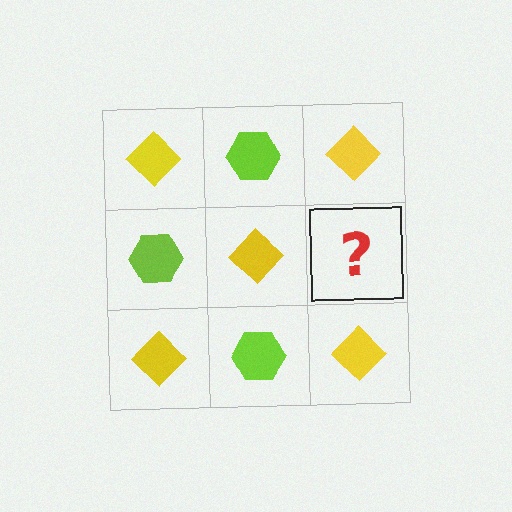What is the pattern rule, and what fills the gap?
The rule is that it alternates yellow diamond and lime hexagon in a checkerboard pattern. The gap should be filled with a lime hexagon.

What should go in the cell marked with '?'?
The missing cell should contain a lime hexagon.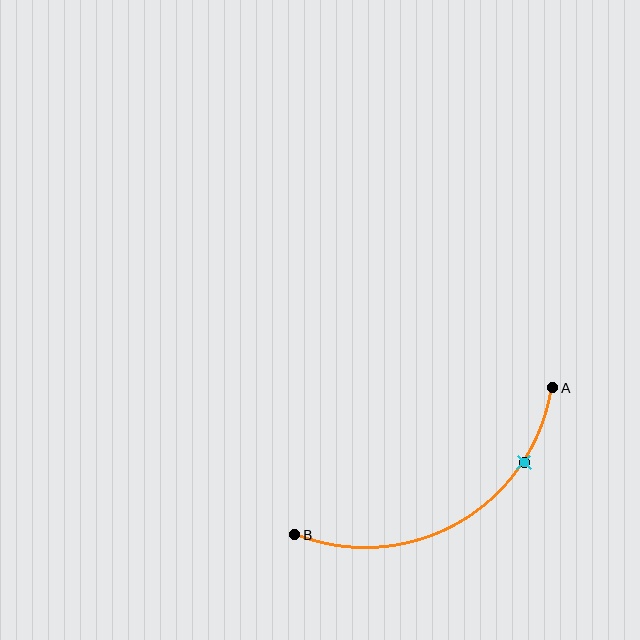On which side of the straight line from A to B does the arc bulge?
The arc bulges below the straight line connecting A and B.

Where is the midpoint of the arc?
The arc midpoint is the point on the curve farthest from the straight line joining A and B. It sits below that line.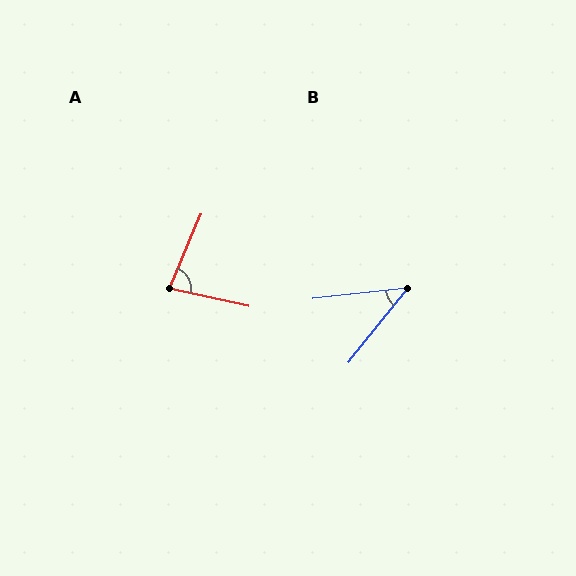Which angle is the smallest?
B, at approximately 45 degrees.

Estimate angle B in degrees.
Approximately 45 degrees.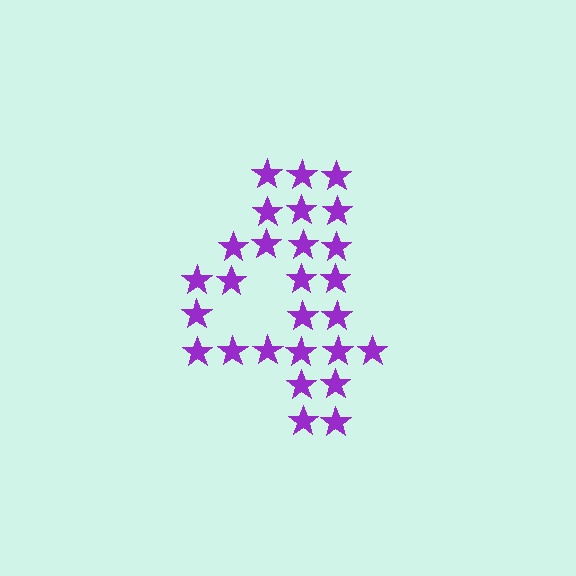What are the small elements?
The small elements are stars.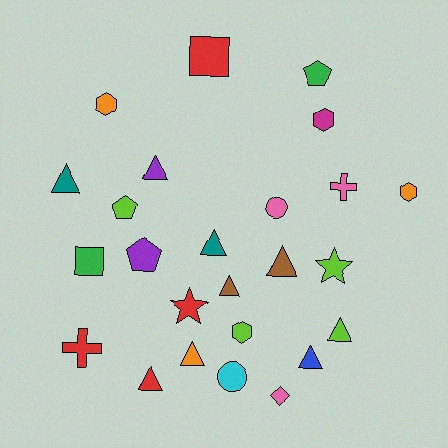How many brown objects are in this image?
There are 2 brown objects.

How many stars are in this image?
There are 2 stars.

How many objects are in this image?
There are 25 objects.